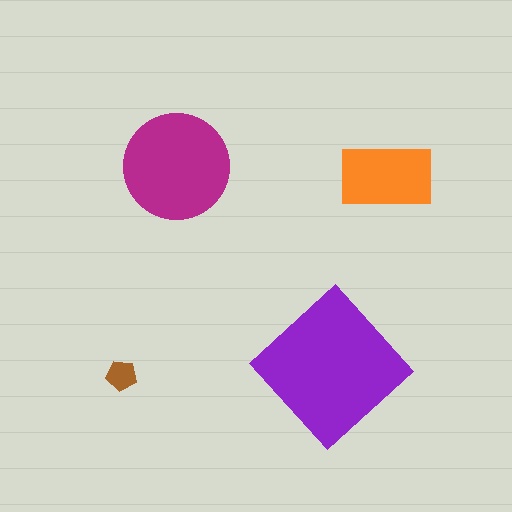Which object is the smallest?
The brown pentagon.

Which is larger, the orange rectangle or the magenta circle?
The magenta circle.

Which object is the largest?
The purple diamond.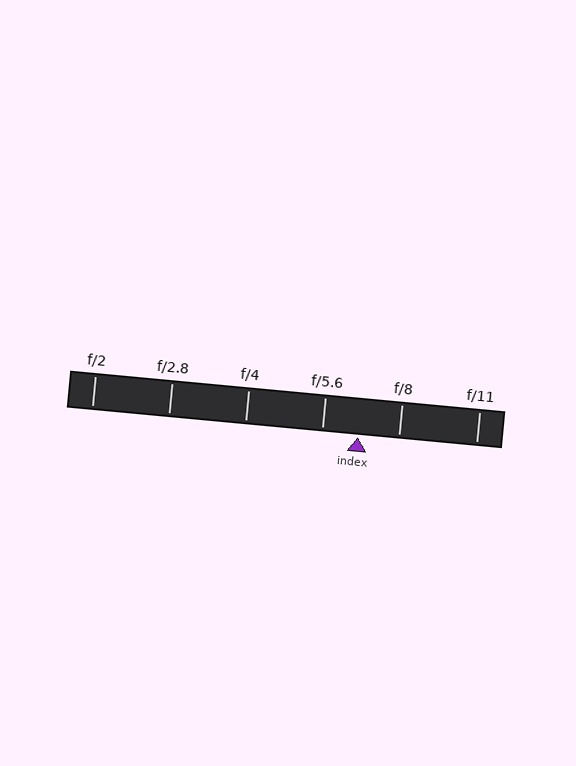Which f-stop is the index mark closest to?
The index mark is closest to f/5.6.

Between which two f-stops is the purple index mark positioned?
The index mark is between f/5.6 and f/8.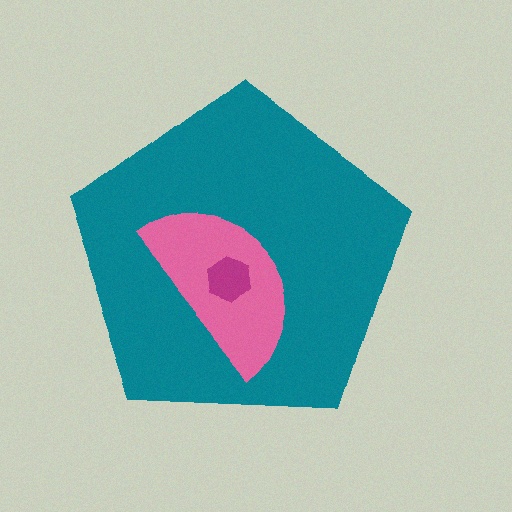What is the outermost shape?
The teal pentagon.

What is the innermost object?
The magenta hexagon.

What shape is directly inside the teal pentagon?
The pink semicircle.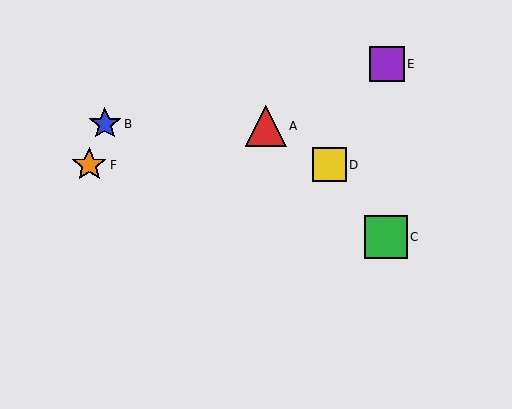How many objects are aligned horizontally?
2 objects (D, F) are aligned horizontally.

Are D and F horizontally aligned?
Yes, both are at y≈165.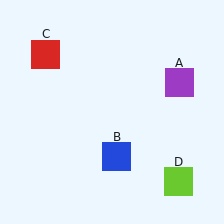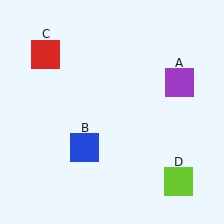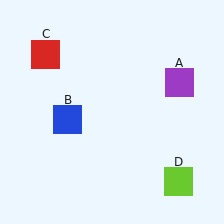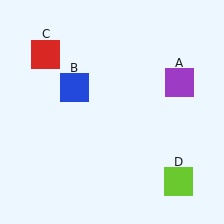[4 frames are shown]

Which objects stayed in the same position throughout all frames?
Purple square (object A) and red square (object C) and lime square (object D) remained stationary.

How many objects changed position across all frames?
1 object changed position: blue square (object B).